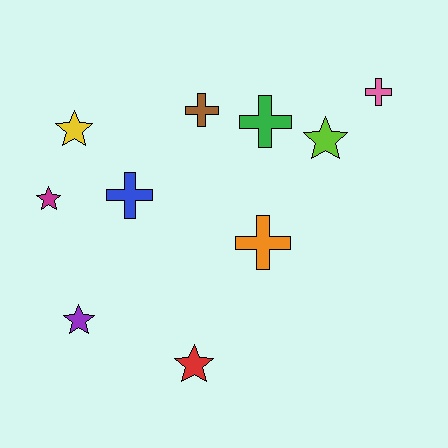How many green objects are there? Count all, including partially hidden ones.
There is 1 green object.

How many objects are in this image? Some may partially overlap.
There are 10 objects.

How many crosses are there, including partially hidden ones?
There are 5 crosses.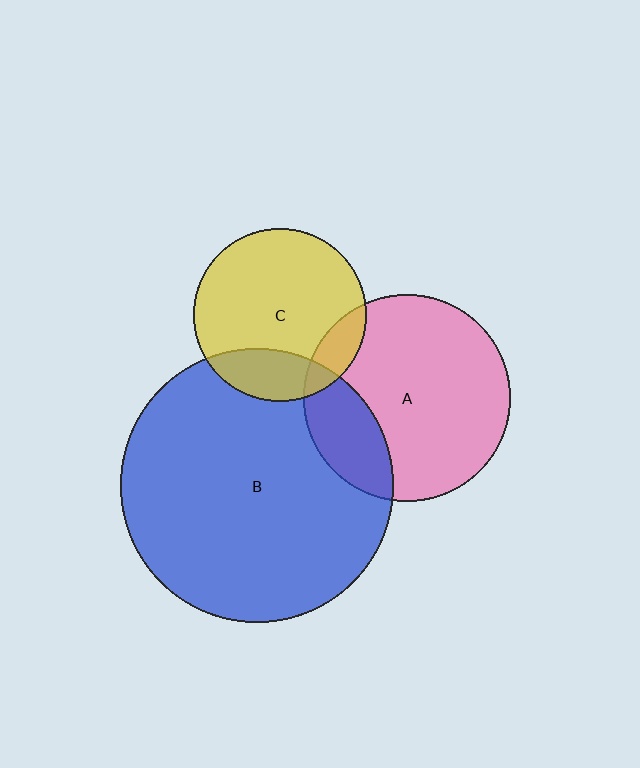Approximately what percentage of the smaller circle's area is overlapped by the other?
Approximately 10%.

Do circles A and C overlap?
Yes.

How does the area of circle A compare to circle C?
Approximately 1.4 times.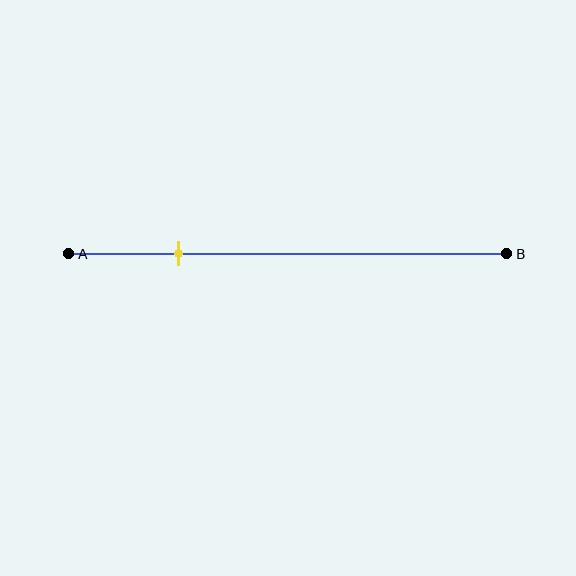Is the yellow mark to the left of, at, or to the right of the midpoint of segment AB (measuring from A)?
The yellow mark is to the left of the midpoint of segment AB.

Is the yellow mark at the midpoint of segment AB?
No, the mark is at about 25% from A, not at the 50% midpoint.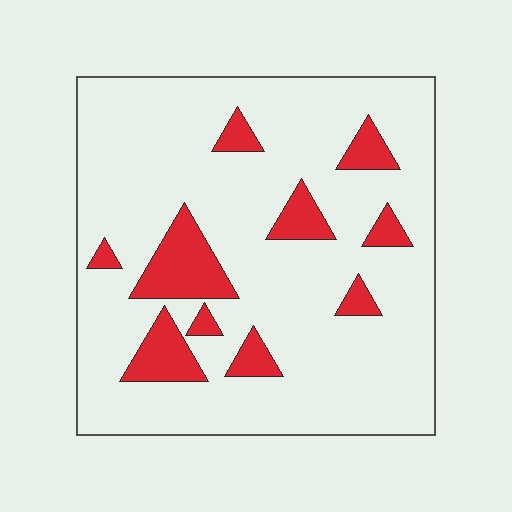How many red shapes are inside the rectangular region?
10.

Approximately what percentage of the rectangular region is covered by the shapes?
Approximately 15%.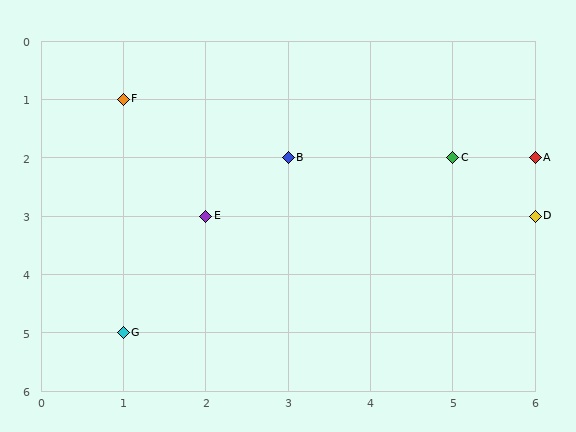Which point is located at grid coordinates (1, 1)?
Point F is at (1, 1).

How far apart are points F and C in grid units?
Points F and C are 4 columns and 1 row apart (about 4.1 grid units diagonally).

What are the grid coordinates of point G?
Point G is at grid coordinates (1, 5).